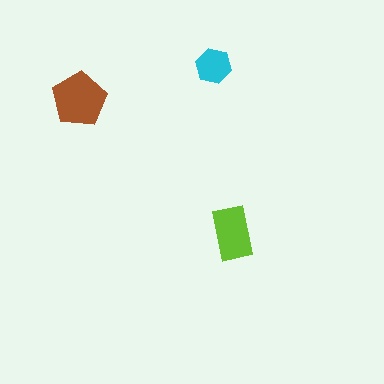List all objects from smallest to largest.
The cyan hexagon, the lime rectangle, the brown pentagon.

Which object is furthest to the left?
The brown pentagon is leftmost.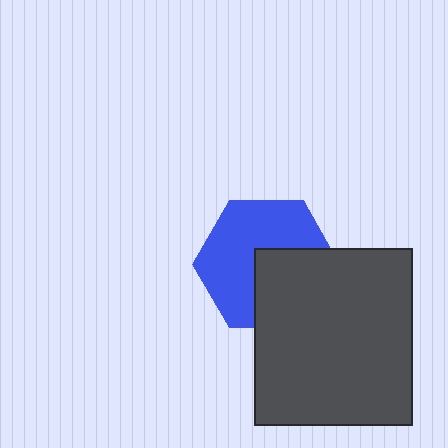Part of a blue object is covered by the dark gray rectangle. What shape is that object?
It is a hexagon.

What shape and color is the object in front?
The object in front is a dark gray rectangle.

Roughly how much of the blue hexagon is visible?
About half of it is visible (roughly 60%).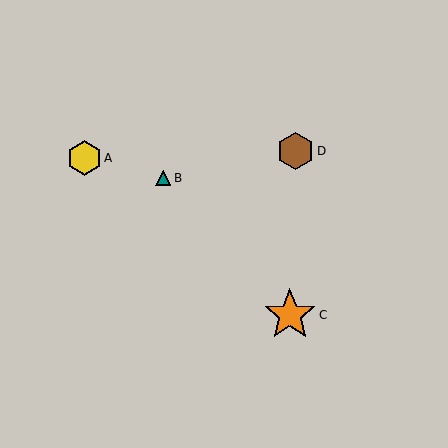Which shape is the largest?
The orange star (labeled C) is the largest.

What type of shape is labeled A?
Shape A is a yellow hexagon.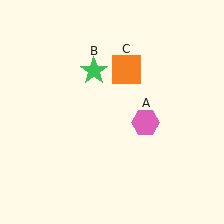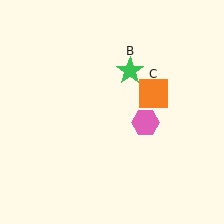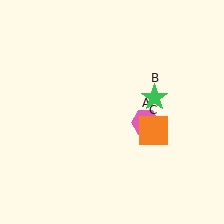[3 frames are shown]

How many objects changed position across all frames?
2 objects changed position: green star (object B), orange square (object C).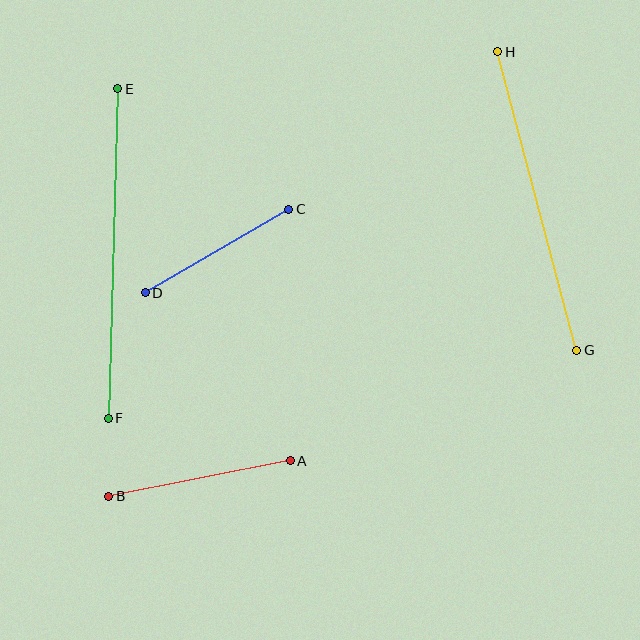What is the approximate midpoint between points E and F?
The midpoint is at approximately (113, 254) pixels.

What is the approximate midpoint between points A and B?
The midpoint is at approximately (199, 478) pixels.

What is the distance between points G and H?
The distance is approximately 309 pixels.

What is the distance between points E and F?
The distance is approximately 330 pixels.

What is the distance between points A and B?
The distance is approximately 185 pixels.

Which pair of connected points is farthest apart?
Points E and F are farthest apart.